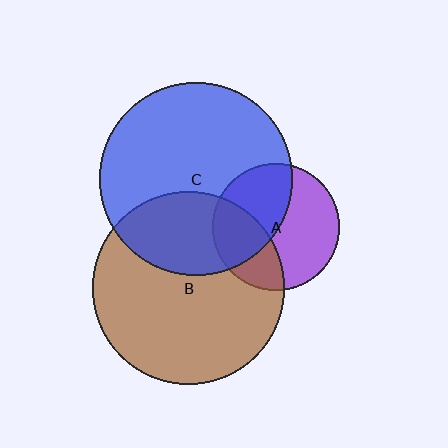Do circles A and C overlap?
Yes.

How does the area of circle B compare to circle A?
Approximately 2.3 times.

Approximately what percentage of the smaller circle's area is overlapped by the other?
Approximately 45%.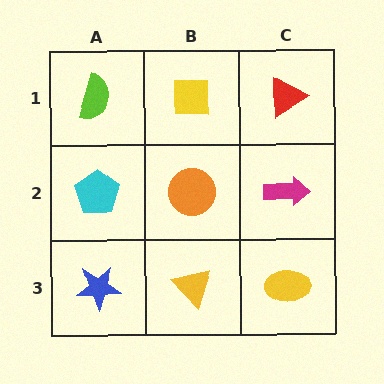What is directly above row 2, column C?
A red triangle.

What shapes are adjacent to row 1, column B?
An orange circle (row 2, column B), a lime semicircle (row 1, column A), a red triangle (row 1, column C).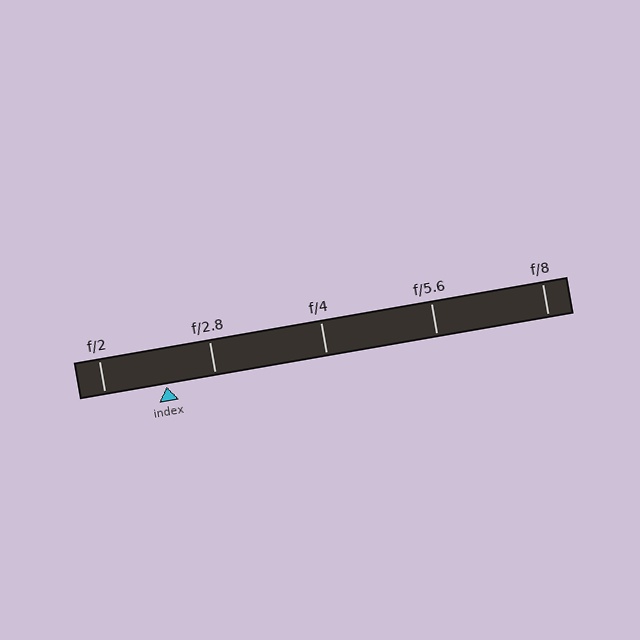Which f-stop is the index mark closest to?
The index mark is closest to f/2.8.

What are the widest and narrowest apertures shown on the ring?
The widest aperture shown is f/2 and the narrowest is f/8.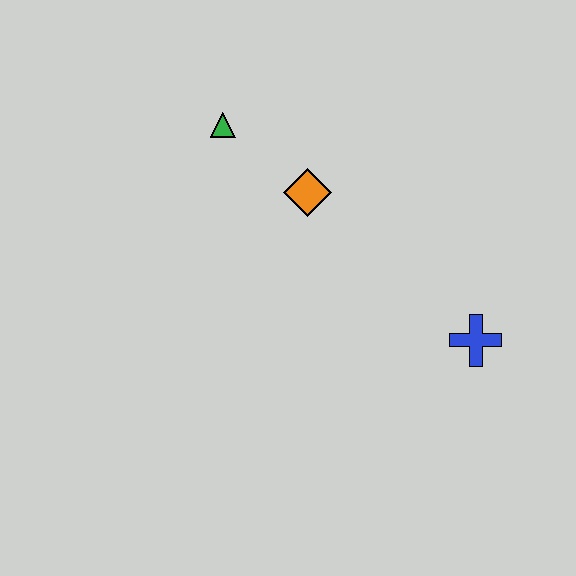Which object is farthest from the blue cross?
The green triangle is farthest from the blue cross.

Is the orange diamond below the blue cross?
No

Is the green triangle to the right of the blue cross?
No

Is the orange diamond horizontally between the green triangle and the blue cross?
Yes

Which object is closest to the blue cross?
The orange diamond is closest to the blue cross.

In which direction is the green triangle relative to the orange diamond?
The green triangle is to the left of the orange diamond.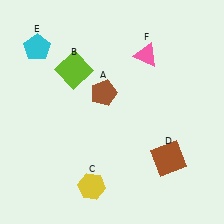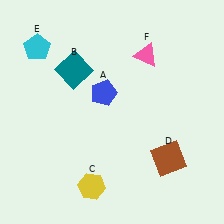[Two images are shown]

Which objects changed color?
A changed from brown to blue. B changed from lime to teal.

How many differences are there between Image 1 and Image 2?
There are 2 differences between the two images.